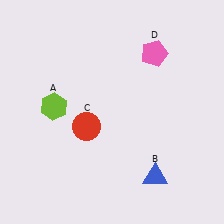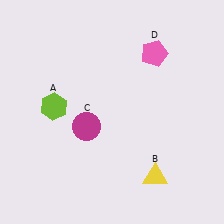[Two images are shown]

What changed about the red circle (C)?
In Image 1, C is red. In Image 2, it changed to magenta.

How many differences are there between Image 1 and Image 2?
There are 2 differences between the two images.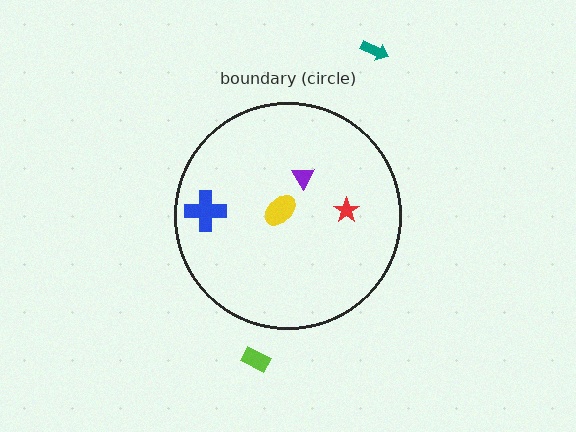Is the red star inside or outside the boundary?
Inside.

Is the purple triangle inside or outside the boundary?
Inside.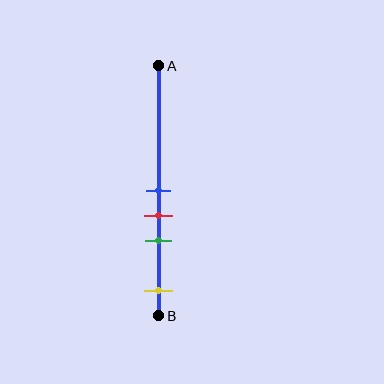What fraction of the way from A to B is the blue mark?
The blue mark is approximately 50% (0.5) of the way from A to B.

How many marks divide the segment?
There are 4 marks dividing the segment.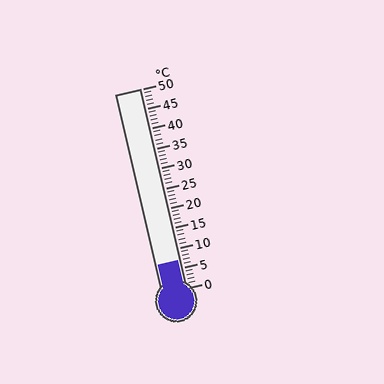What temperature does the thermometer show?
The thermometer shows approximately 7°C.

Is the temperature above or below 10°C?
The temperature is below 10°C.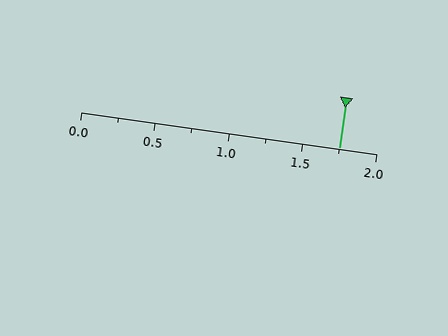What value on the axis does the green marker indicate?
The marker indicates approximately 1.75.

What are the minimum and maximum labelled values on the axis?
The axis runs from 0.0 to 2.0.